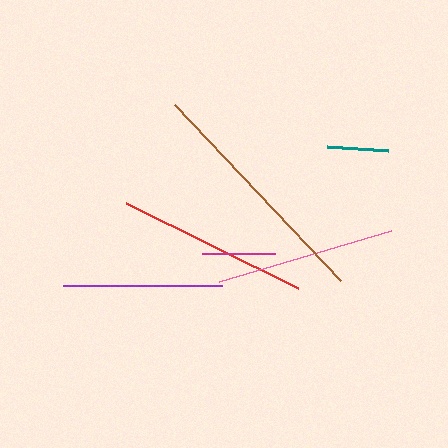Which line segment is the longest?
The brown line is the longest at approximately 242 pixels.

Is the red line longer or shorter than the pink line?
The red line is longer than the pink line.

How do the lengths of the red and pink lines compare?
The red and pink lines are approximately the same length.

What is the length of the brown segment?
The brown segment is approximately 242 pixels long.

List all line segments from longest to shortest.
From longest to shortest: brown, red, pink, purple, magenta, teal.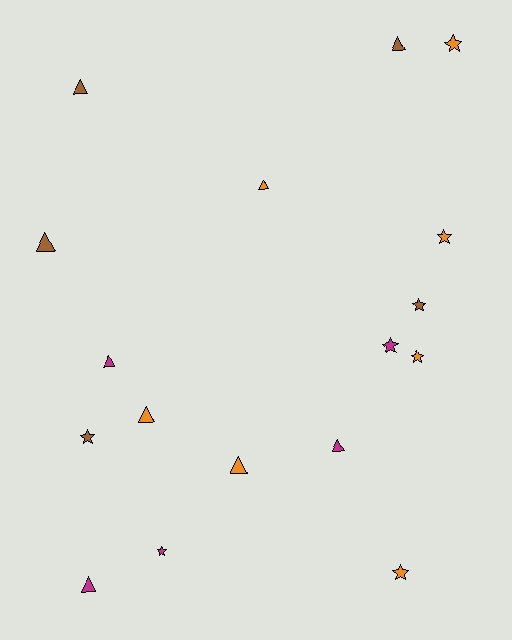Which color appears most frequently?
Orange, with 7 objects.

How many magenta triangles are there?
There are 3 magenta triangles.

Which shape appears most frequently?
Triangle, with 9 objects.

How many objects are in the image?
There are 17 objects.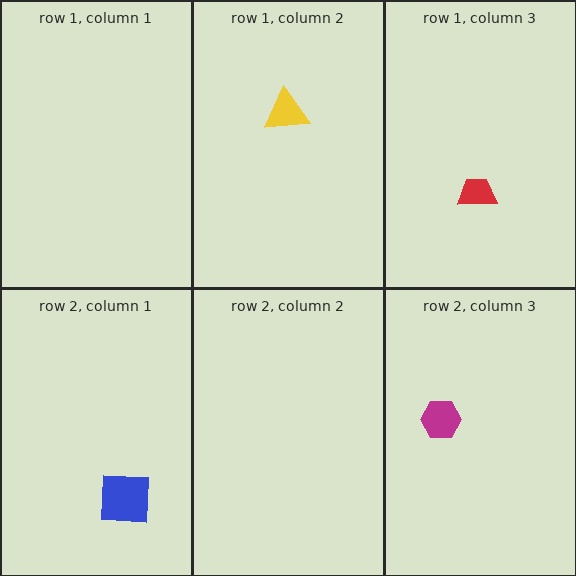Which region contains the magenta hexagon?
The row 2, column 3 region.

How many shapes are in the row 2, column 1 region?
1.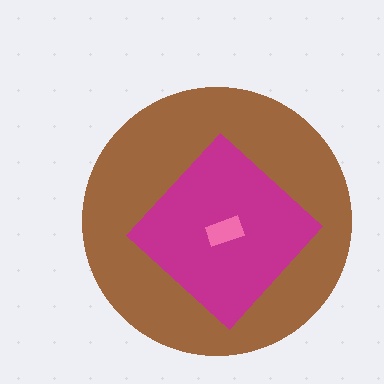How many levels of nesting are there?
3.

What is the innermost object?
The pink rectangle.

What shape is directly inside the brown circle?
The magenta diamond.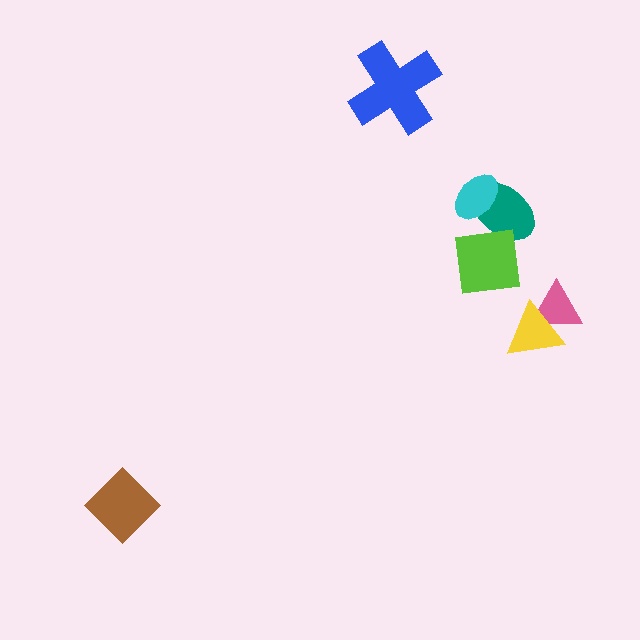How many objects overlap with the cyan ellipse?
1 object overlaps with the cyan ellipse.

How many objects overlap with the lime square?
1 object overlaps with the lime square.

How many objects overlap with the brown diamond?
0 objects overlap with the brown diamond.